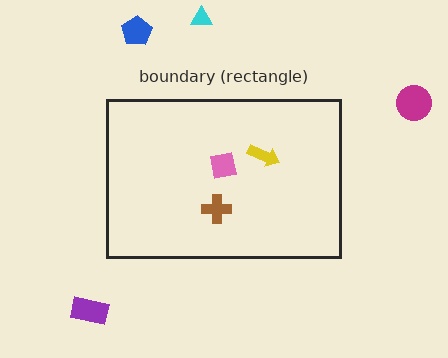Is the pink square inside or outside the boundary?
Inside.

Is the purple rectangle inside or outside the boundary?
Outside.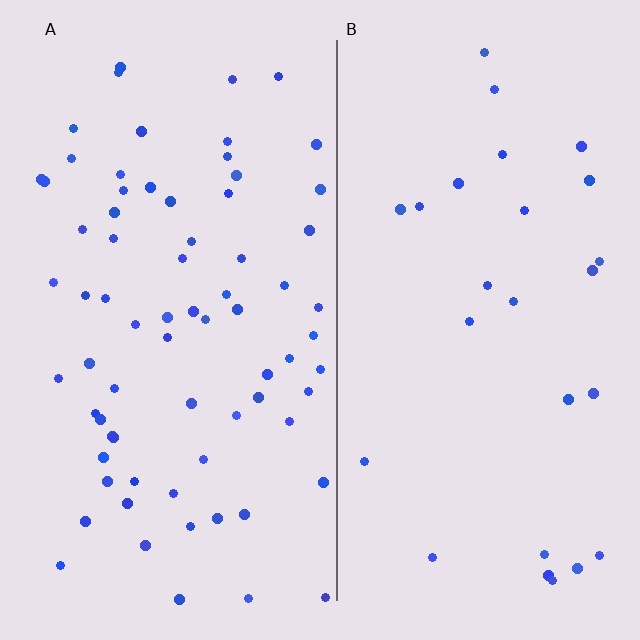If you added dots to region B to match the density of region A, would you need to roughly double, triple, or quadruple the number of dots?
Approximately triple.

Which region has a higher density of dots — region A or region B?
A (the left).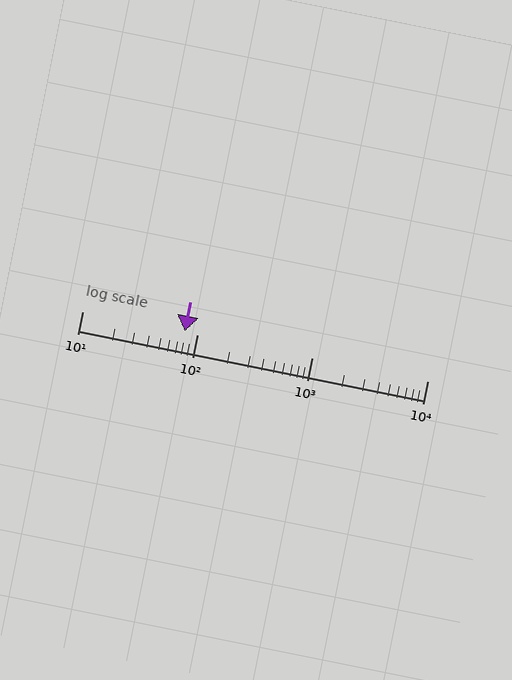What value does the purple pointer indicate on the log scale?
The pointer indicates approximately 78.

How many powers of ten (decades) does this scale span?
The scale spans 3 decades, from 10 to 10000.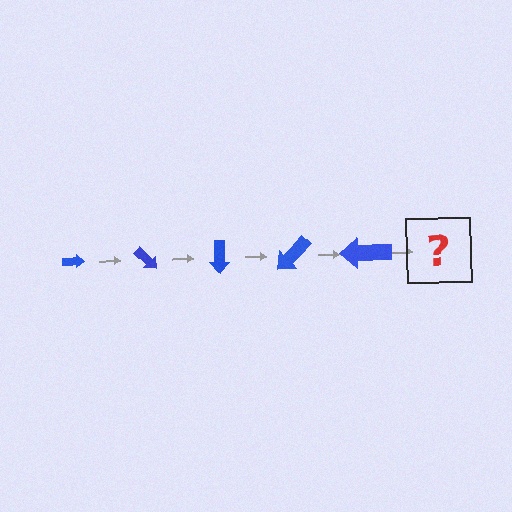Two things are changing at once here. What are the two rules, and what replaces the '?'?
The two rules are that the arrow grows larger each step and it rotates 45 degrees each step. The '?' should be an arrow, larger than the previous one and rotated 225 degrees from the start.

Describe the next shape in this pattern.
It should be an arrow, larger than the previous one and rotated 225 degrees from the start.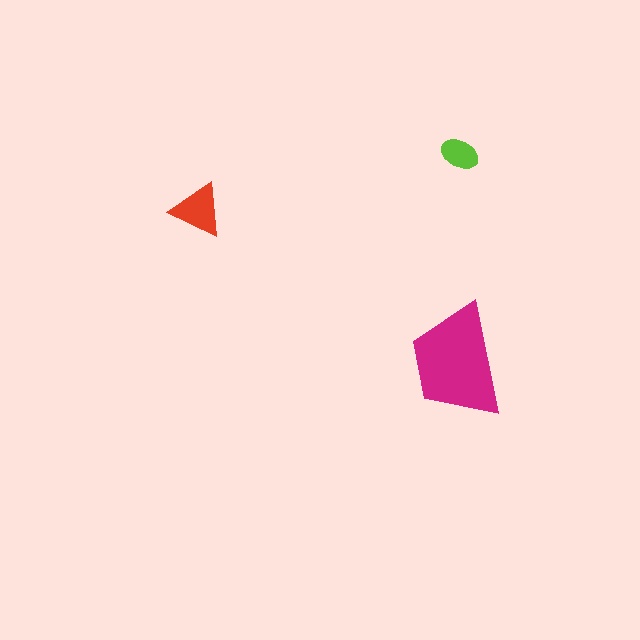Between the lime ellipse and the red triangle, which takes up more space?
The red triangle.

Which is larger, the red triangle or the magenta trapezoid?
The magenta trapezoid.